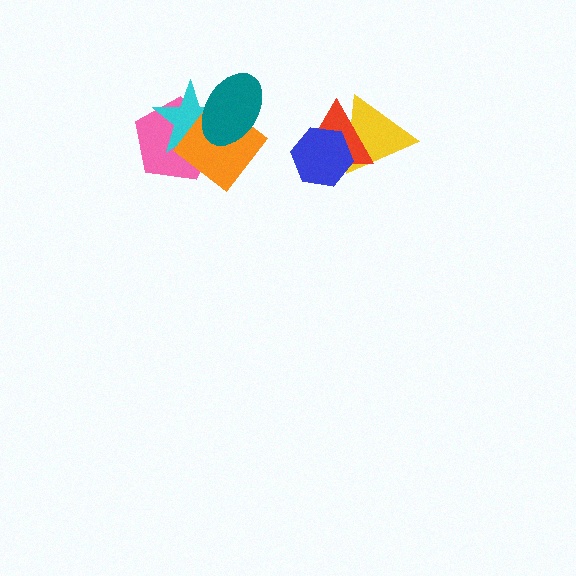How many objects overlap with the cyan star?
3 objects overlap with the cyan star.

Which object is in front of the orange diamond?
The teal ellipse is in front of the orange diamond.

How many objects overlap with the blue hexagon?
2 objects overlap with the blue hexagon.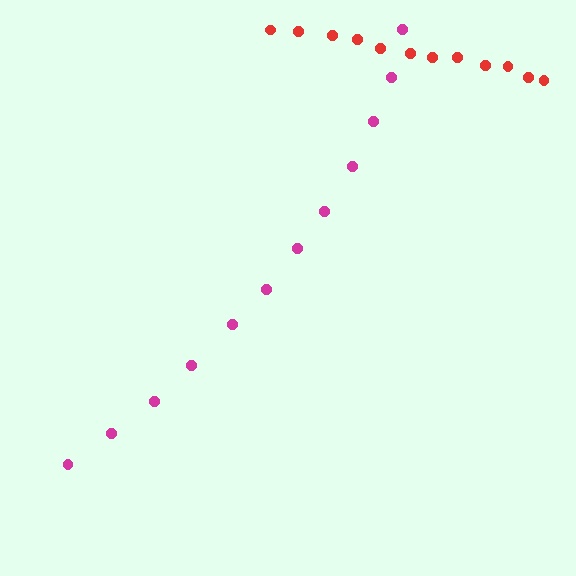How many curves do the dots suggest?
There are 2 distinct paths.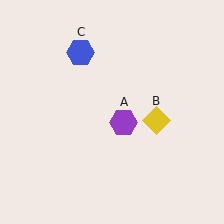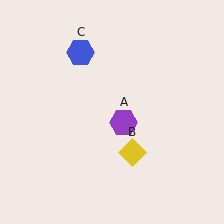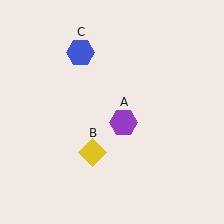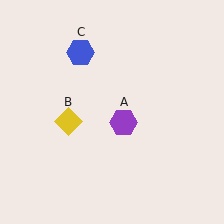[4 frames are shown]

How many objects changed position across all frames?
1 object changed position: yellow diamond (object B).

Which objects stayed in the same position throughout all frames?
Purple hexagon (object A) and blue hexagon (object C) remained stationary.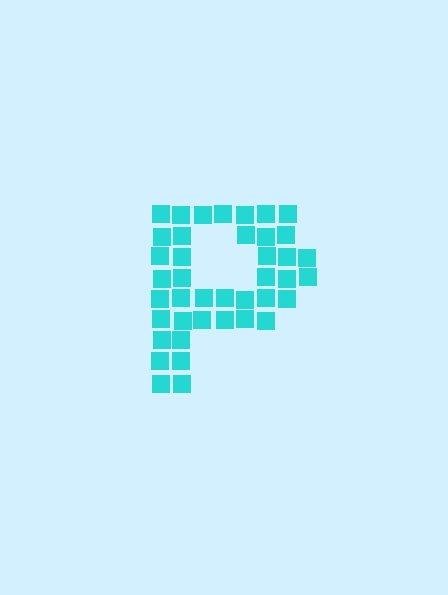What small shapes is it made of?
It is made of small squares.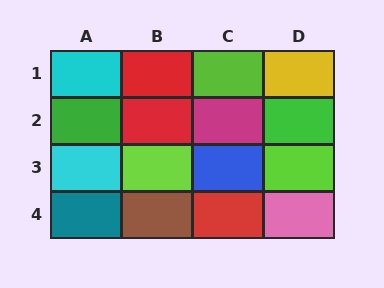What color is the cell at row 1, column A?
Cyan.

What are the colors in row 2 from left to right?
Green, red, magenta, green.